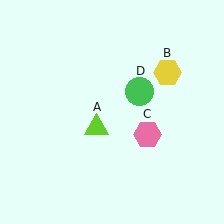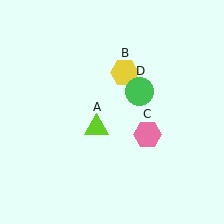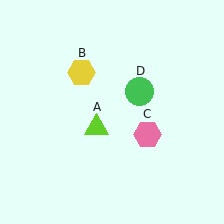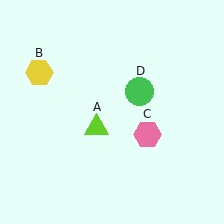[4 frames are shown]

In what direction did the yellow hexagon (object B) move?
The yellow hexagon (object B) moved left.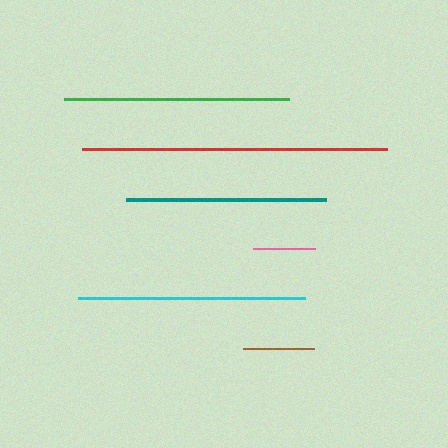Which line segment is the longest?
The red line is the longest at approximately 305 pixels.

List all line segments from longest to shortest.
From longest to shortest: red, cyan, green, teal, brown, pink.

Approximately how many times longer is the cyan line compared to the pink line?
The cyan line is approximately 3.6 times the length of the pink line.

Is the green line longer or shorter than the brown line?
The green line is longer than the brown line.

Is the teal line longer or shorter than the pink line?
The teal line is longer than the pink line.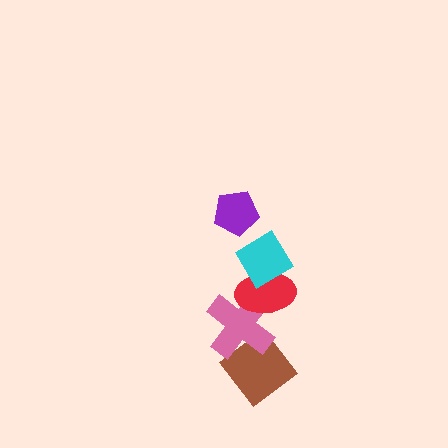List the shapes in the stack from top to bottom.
From top to bottom: the purple pentagon, the cyan diamond, the red ellipse, the pink cross, the brown diamond.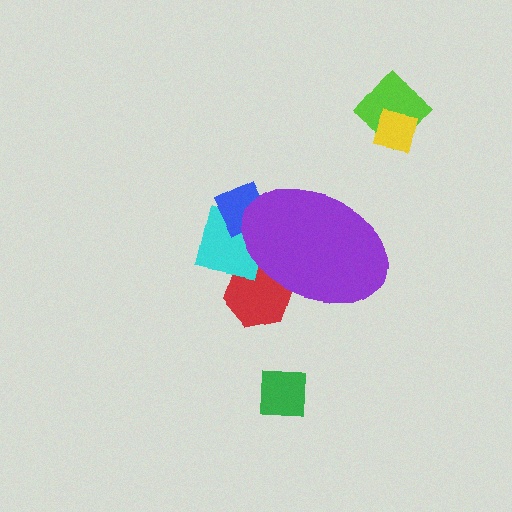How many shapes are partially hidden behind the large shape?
3 shapes are partially hidden.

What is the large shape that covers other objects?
A purple ellipse.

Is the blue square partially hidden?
Yes, the blue square is partially hidden behind the purple ellipse.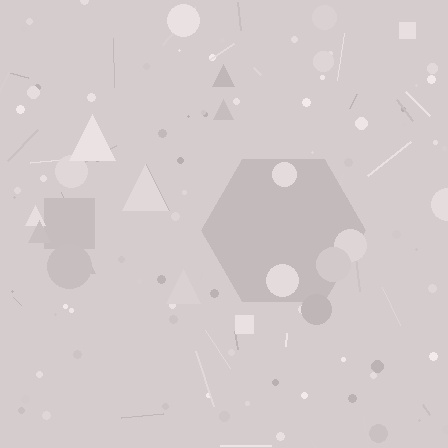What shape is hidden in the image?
A hexagon is hidden in the image.